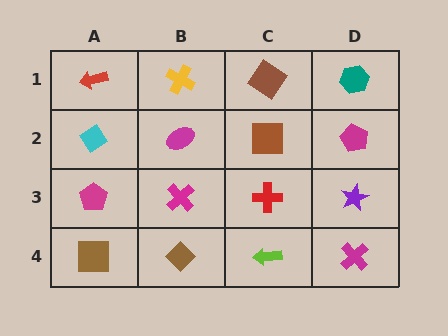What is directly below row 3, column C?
A lime arrow.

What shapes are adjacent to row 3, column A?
A cyan diamond (row 2, column A), a brown square (row 4, column A), a magenta cross (row 3, column B).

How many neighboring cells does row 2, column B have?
4.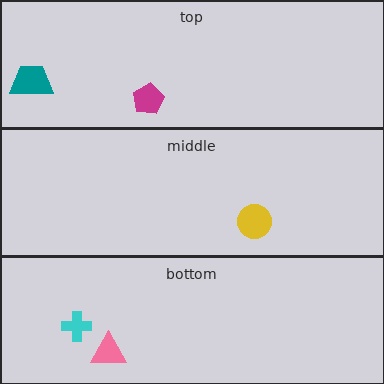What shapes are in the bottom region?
The cyan cross, the pink triangle.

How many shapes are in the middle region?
1.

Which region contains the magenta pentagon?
The top region.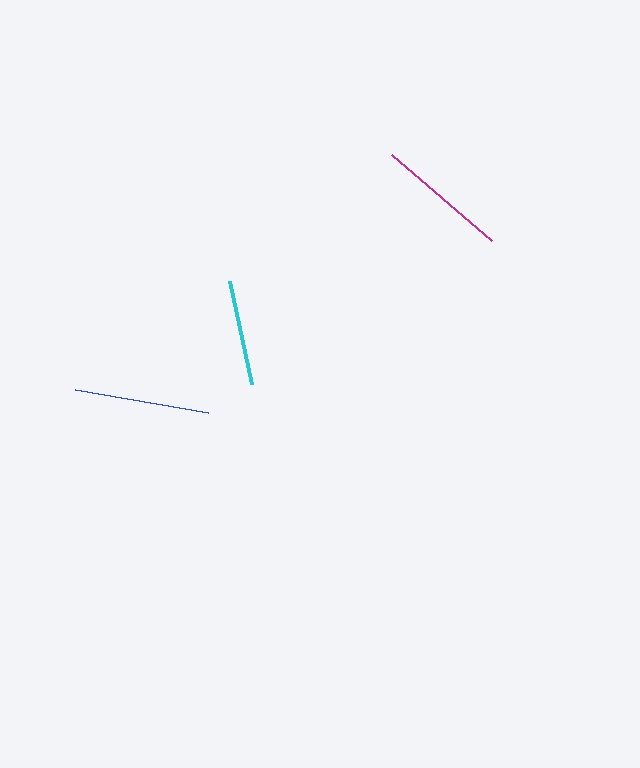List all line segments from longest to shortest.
From longest to shortest: blue, magenta, cyan.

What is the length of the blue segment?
The blue segment is approximately 135 pixels long.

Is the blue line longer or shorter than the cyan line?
The blue line is longer than the cyan line.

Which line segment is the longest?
The blue line is the longest at approximately 135 pixels.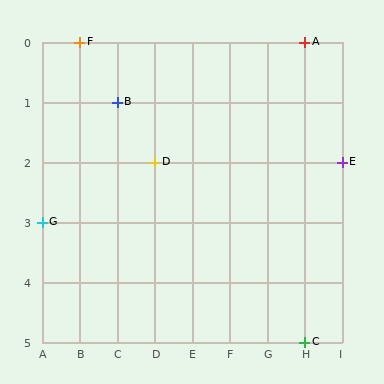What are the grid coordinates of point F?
Point F is at grid coordinates (B, 0).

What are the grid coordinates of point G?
Point G is at grid coordinates (A, 3).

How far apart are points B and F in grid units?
Points B and F are 1 column and 1 row apart (about 1.4 grid units diagonally).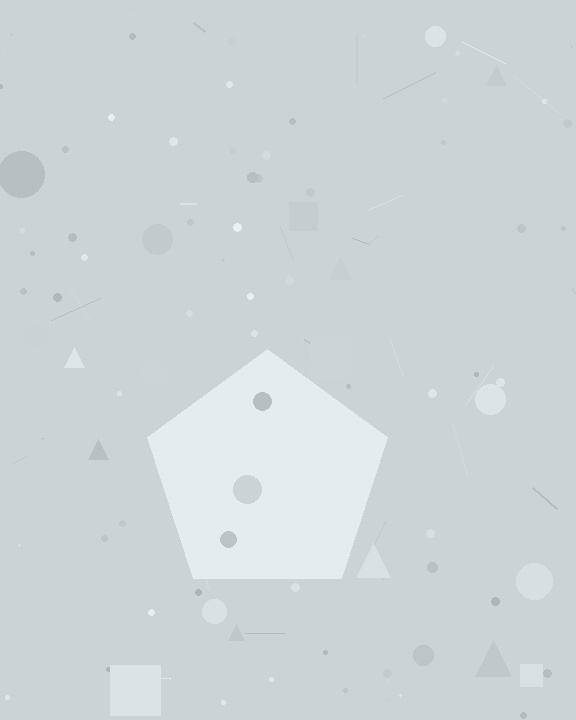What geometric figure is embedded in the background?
A pentagon is embedded in the background.